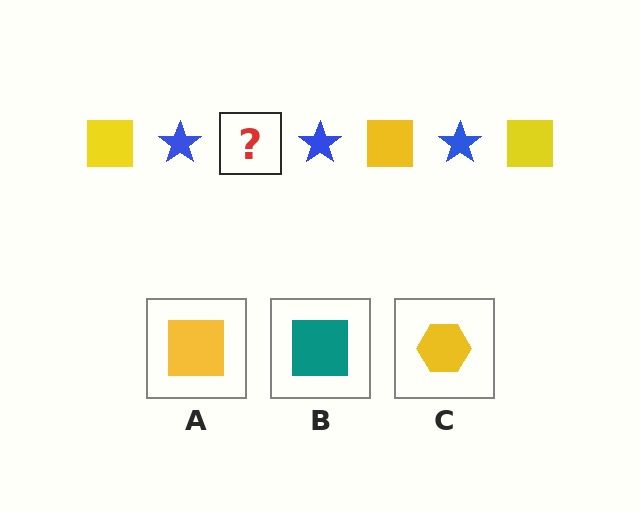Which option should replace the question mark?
Option A.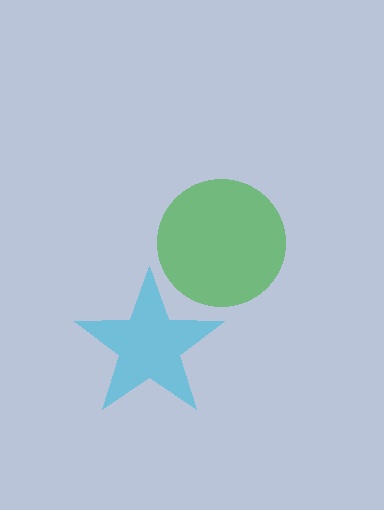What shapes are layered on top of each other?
The layered shapes are: a cyan star, a green circle.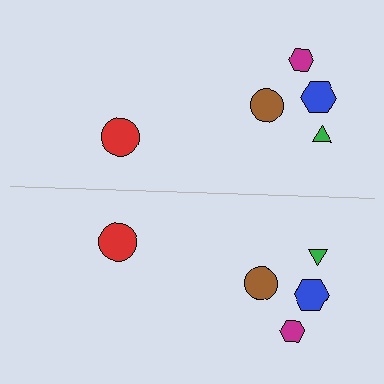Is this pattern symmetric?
Yes, this pattern has bilateral (reflection) symmetry.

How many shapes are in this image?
There are 10 shapes in this image.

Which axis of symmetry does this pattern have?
The pattern has a horizontal axis of symmetry running through the center of the image.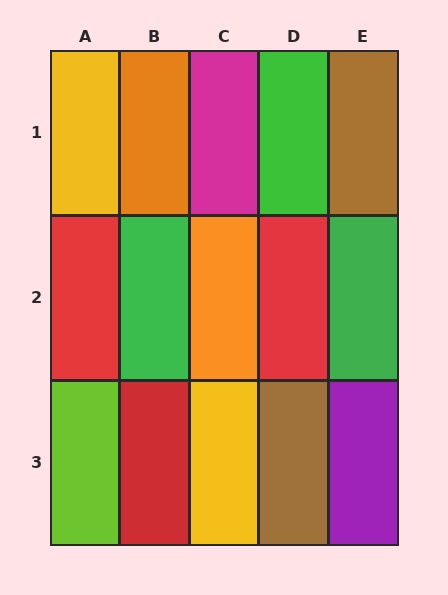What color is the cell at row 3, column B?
Red.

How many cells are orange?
2 cells are orange.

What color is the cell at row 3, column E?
Purple.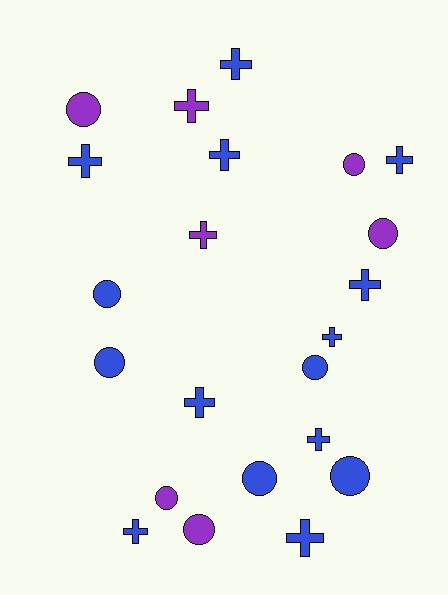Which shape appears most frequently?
Cross, with 12 objects.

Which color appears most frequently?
Blue, with 15 objects.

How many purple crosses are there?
There are 2 purple crosses.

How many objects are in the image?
There are 22 objects.